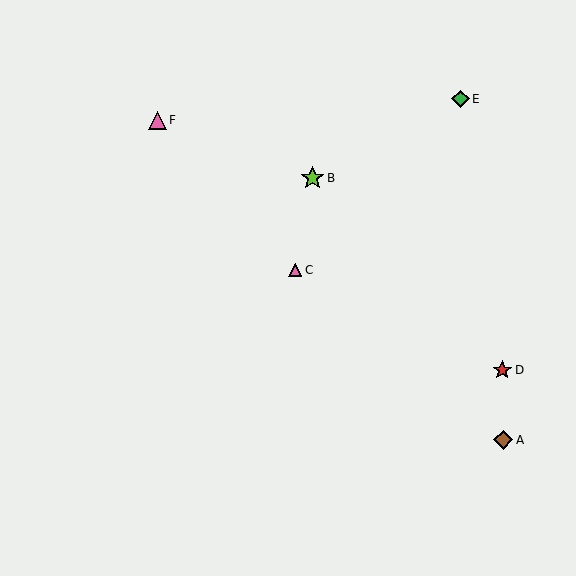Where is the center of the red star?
The center of the red star is at (502, 370).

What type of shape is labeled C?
Shape C is a pink triangle.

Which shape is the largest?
The lime star (labeled B) is the largest.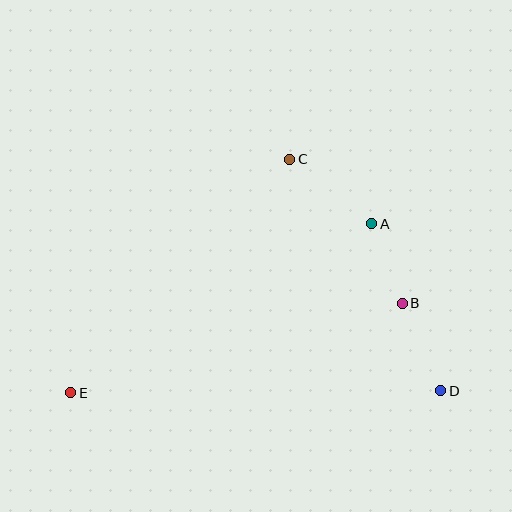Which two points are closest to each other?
Points A and B are closest to each other.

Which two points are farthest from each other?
Points D and E are farthest from each other.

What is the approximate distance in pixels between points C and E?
The distance between C and E is approximately 320 pixels.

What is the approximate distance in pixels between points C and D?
The distance between C and D is approximately 276 pixels.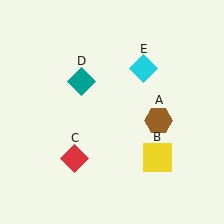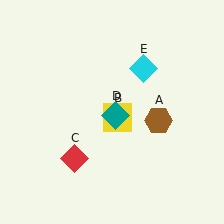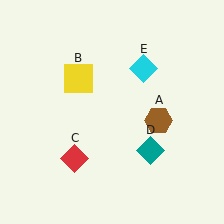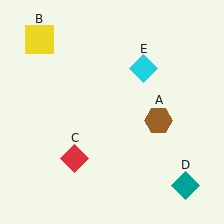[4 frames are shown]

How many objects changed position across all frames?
2 objects changed position: yellow square (object B), teal diamond (object D).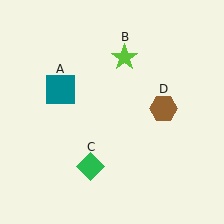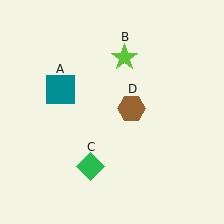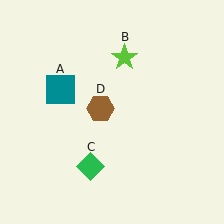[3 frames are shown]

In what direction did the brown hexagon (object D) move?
The brown hexagon (object D) moved left.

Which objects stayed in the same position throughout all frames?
Teal square (object A) and lime star (object B) and green diamond (object C) remained stationary.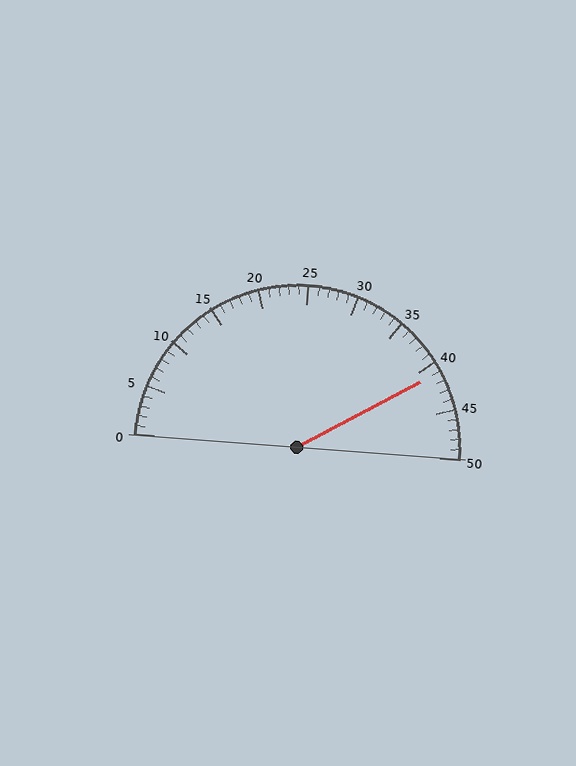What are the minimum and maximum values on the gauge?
The gauge ranges from 0 to 50.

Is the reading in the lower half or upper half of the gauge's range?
The reading is in the upper half of the range (0 to 50).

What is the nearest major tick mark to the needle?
The nearest major tick mark is 40.